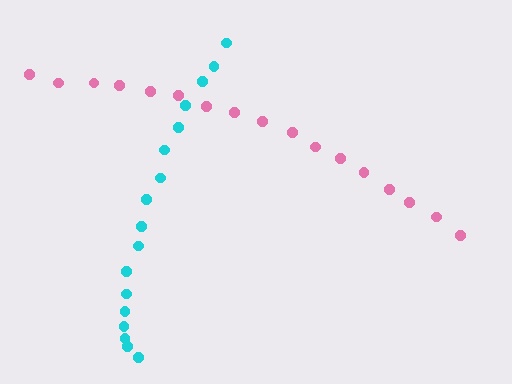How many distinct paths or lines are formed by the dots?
There are 2 distinct paths.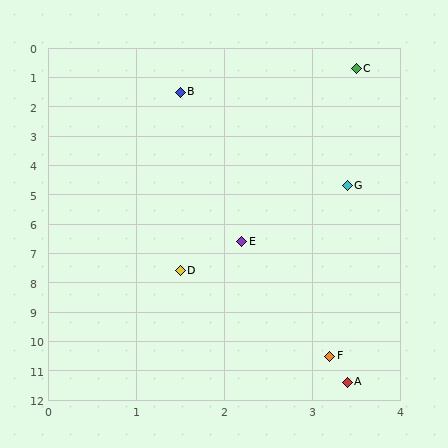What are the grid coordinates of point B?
Point B is at approximately (1.5, 1.5).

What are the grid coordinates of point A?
Point A is at approximately (3.4, 11.4).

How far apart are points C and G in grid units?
Points C and G are about 4.0 grid units apart.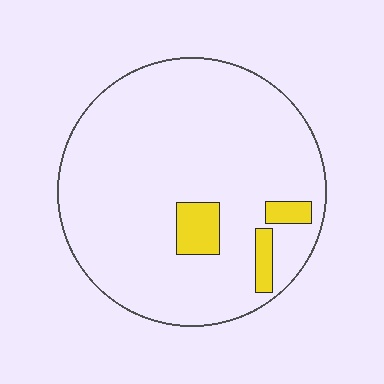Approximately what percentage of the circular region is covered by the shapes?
Approximately 10%.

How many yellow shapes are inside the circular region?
3.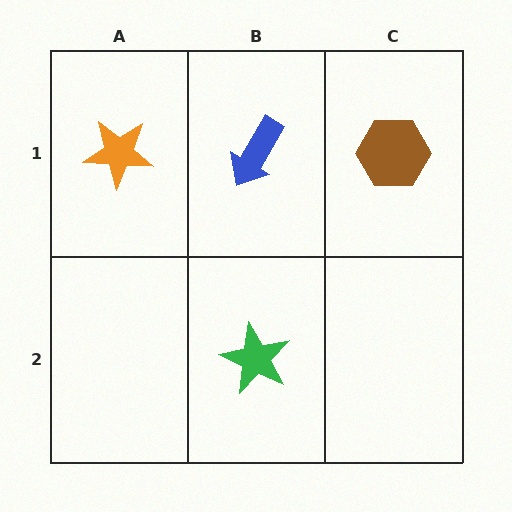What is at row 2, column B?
A green star.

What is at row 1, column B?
A blue arrow.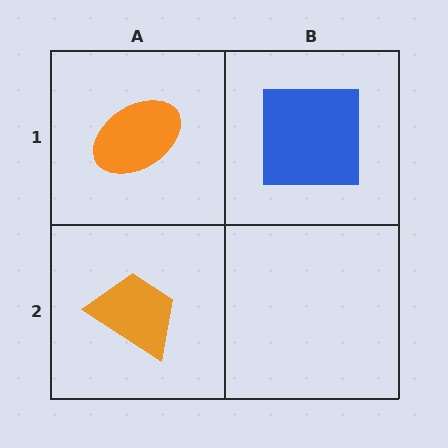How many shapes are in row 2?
1 shape.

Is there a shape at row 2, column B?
No, that cell is empty.